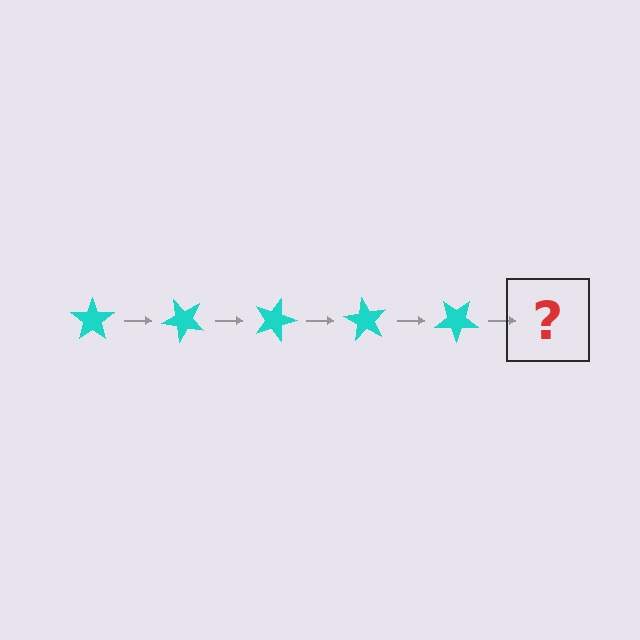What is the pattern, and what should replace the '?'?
The pattern is that the star rotates 45 degrees each step. The '?' should be a cyan star rotated 225 degrees.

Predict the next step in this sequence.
The next step is a cyan star rotated 225 degrees.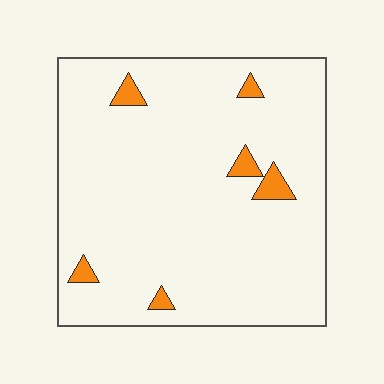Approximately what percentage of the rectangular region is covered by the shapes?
Approximately 5%.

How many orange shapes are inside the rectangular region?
6.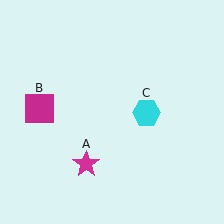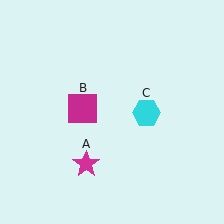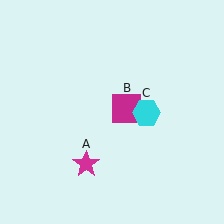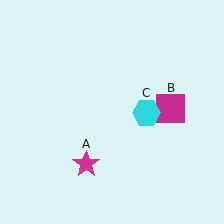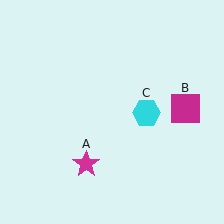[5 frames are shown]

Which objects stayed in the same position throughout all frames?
Magenta star (object A) and cyan hexagon (object C) remained stationary.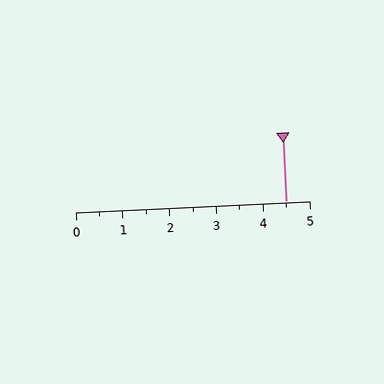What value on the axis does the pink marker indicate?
The marker indicates approximately 4.5.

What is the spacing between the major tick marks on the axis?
The major ticks are spaced 1 apart.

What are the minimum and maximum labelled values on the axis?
The axis runs from 0 to 5.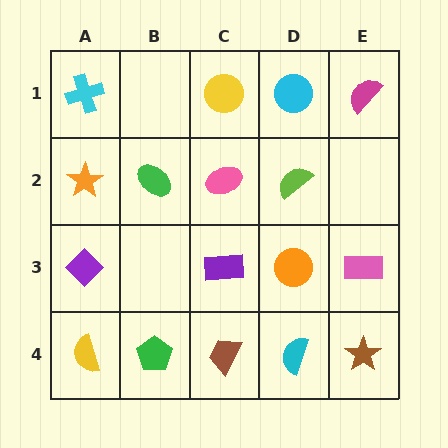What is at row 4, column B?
A green pentagon.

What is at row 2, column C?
A pink ellipse.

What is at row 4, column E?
A brown star.